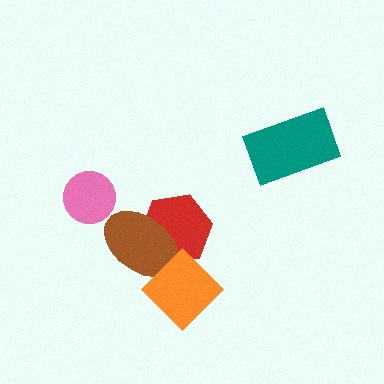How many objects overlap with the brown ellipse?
2 objects overlap with the brown ellipse.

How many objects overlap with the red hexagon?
2 objects overlap with the red hexagon.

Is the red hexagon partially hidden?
Yes, it is partially covered by another shape.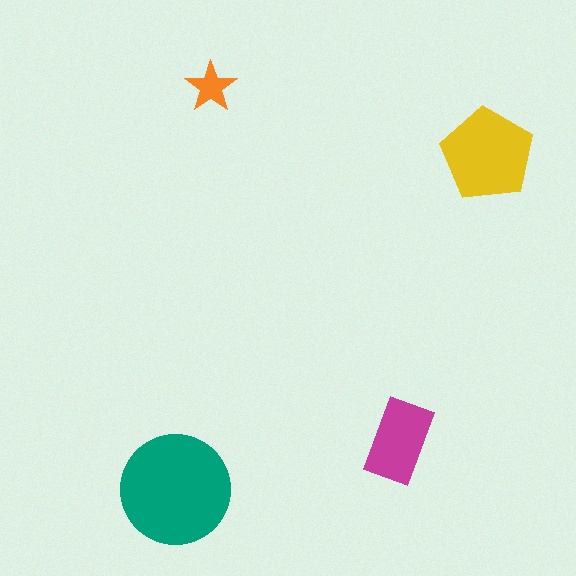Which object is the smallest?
The orange star.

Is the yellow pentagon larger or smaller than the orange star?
Larger.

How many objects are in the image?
There are 4 objects in the image.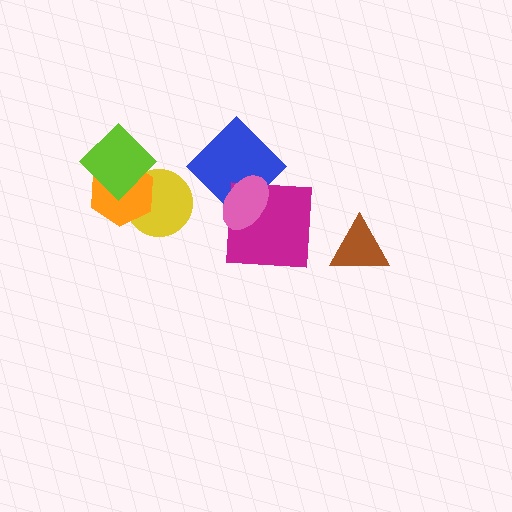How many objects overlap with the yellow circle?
2 objects overlap with the yellow circle.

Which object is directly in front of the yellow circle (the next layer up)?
The orange hexagon is directly in front of the yellow circle.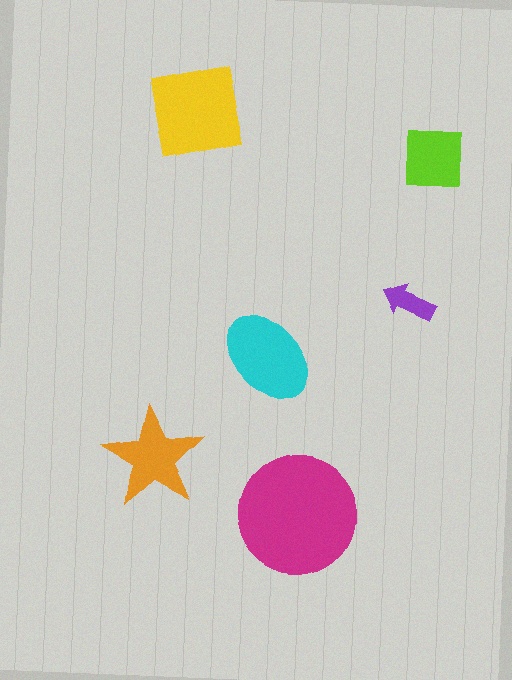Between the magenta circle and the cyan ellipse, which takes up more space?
The magenta circle.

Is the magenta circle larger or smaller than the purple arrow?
Larger.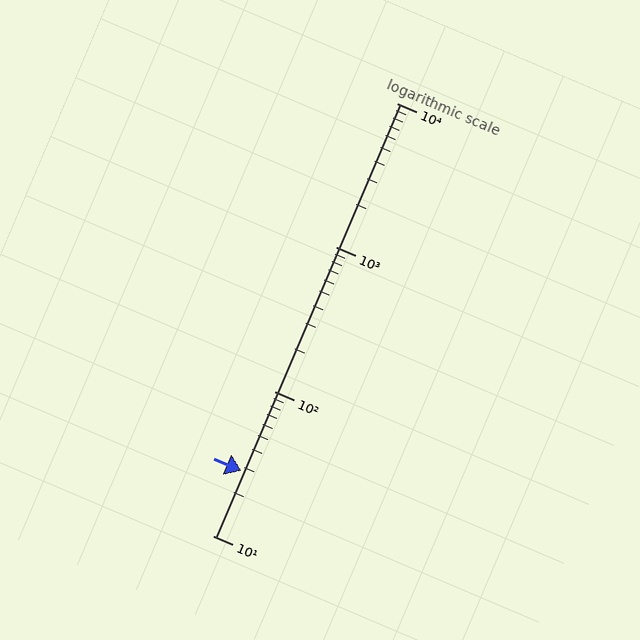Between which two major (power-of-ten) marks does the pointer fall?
The pointer is between 10 and 100.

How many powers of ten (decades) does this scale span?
The scale spans 3 decades, from 10 to 10000.